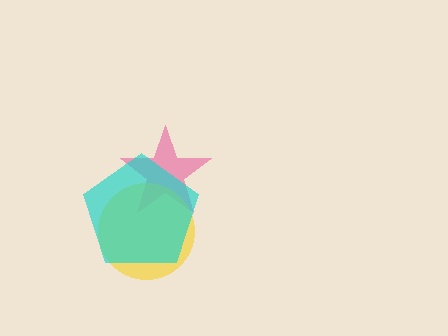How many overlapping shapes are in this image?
There are 3 overlapping shapes in the image.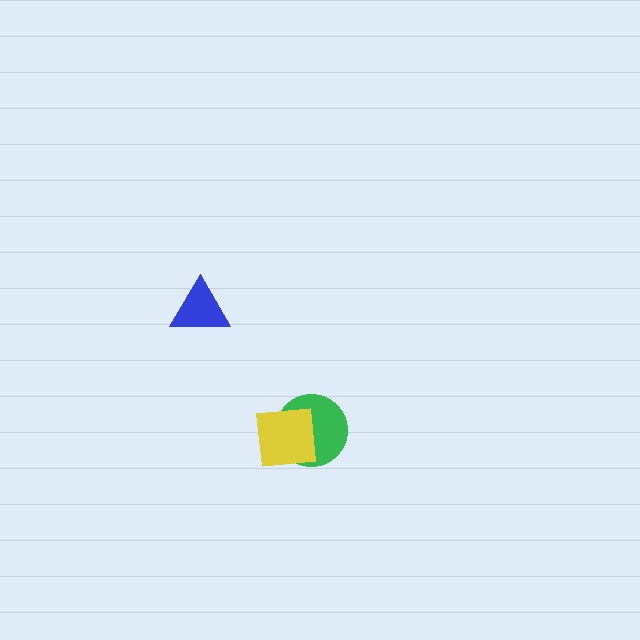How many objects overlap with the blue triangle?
0 objects overlap with the blue triangle.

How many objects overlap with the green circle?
1 object overlaps with the green circle.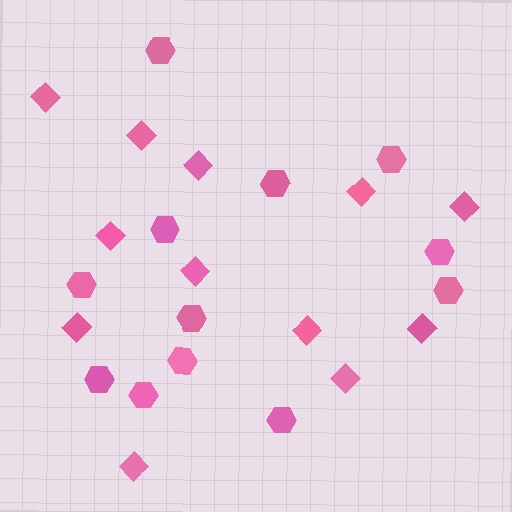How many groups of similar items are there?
There are 2 groups: one group of hexagons (12) and one group of diamonds (12).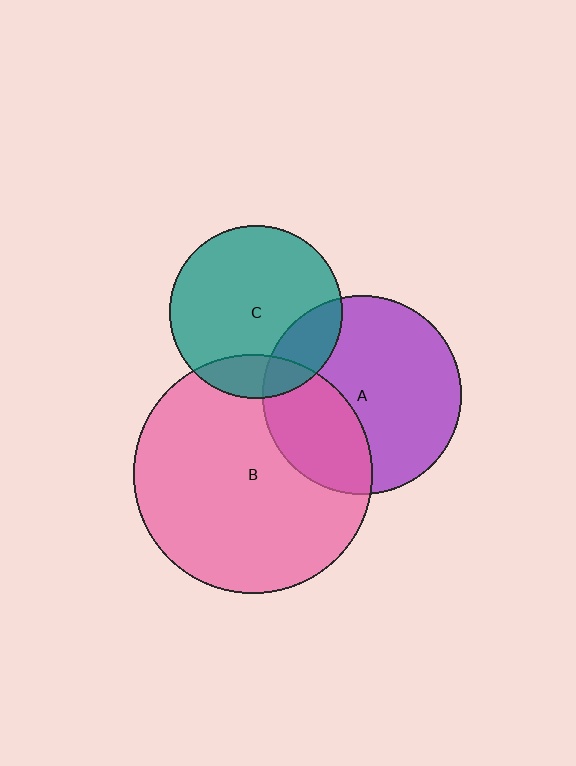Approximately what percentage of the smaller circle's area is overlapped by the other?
Approximately 30%.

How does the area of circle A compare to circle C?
Approximately 1.3 times.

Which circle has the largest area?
Circle B (pink).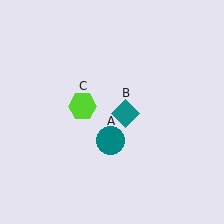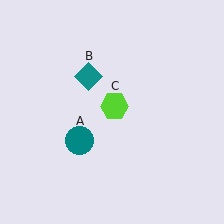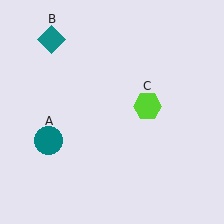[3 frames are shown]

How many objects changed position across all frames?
3 objects changed position: teal circle (object A), teal diamond (object B), lime hexagon (object C).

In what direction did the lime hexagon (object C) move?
The lime hexagon (object C) moved right.